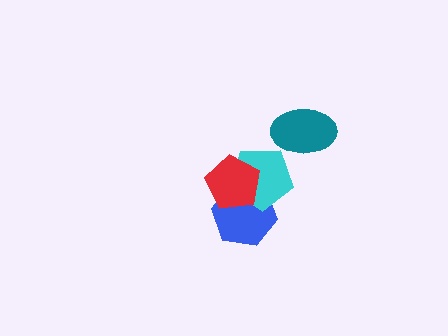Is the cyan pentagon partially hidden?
Yes, it is partially covered by another shape.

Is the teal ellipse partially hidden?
No, no other shape covers it.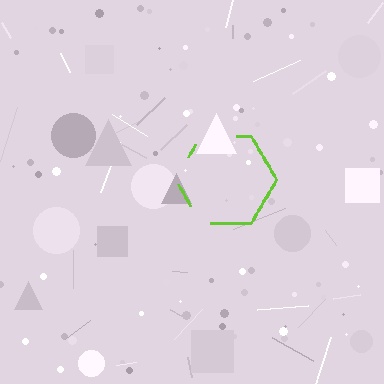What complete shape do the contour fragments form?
The contour fragments form a hexagon.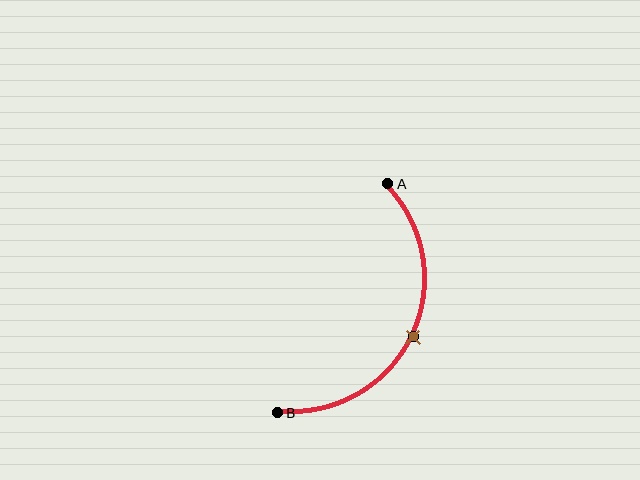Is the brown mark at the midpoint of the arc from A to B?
Yes. The brown mark lies on the arc at equal arc-length from both A and B — it is the arc midpoint.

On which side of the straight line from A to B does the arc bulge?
The arc bulges to the right of the straight line connecting A and B.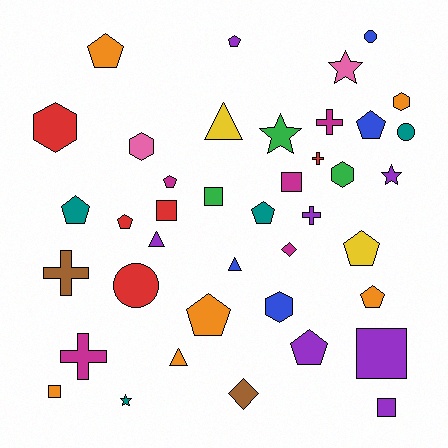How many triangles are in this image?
There are 4 triangles.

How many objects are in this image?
There are 40 objects.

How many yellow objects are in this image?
There are 2 yellow objects.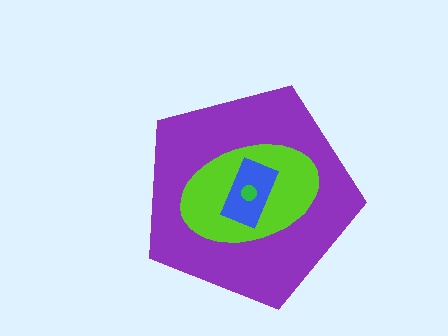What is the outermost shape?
The purple pentagon.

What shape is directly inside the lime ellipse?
The blue rectangle.